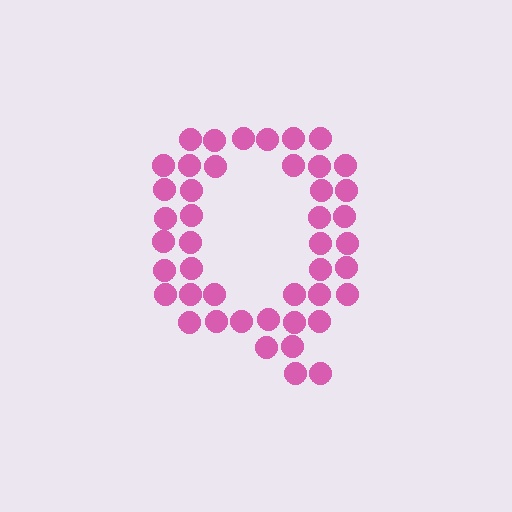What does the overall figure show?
The overall figure shows the letter Q.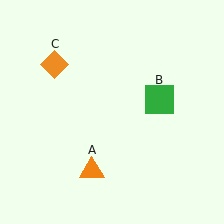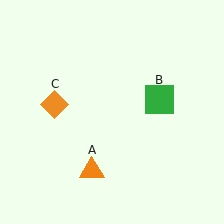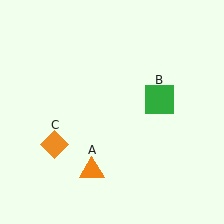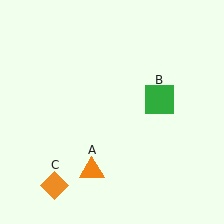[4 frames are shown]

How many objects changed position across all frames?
1 object changed position: orange diamond (object C).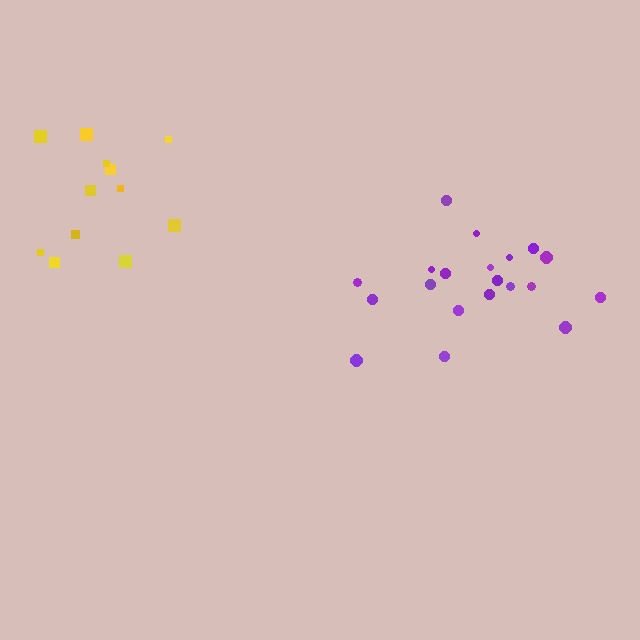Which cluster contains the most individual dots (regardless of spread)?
Purple (20).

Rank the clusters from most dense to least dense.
purple, yellow.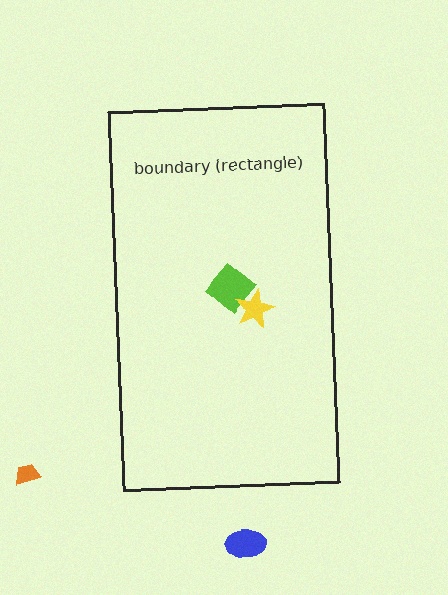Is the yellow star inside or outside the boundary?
Inside.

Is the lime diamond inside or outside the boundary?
Inside.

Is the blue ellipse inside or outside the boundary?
Outside.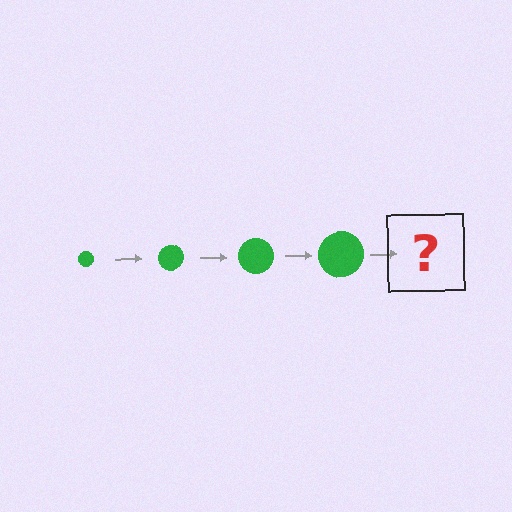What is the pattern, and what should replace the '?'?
The pattern is that the circle gets progressively larger each step. The '?' should be a green circle, larger than the previous one.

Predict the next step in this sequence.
The next step is a green circle, larger than the previous one.